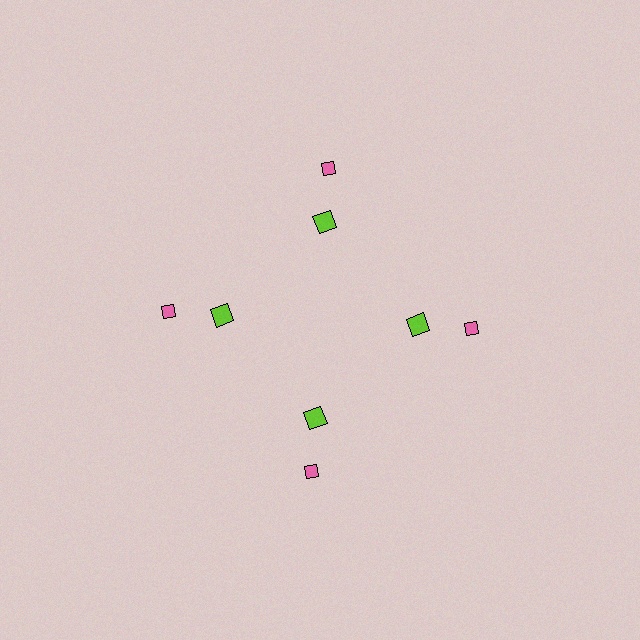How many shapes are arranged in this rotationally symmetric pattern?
There are 8 shapes, arranged in 4 groups of 2.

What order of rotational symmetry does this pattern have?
This pattern has 4-fold rotational symmetry.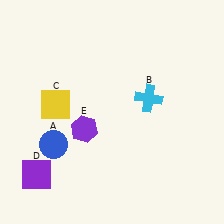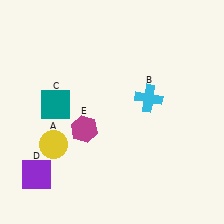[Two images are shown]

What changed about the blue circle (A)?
In Image 1, A is blue. In Image 2, it changed to yellow.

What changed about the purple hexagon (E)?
In Image 1, E is purple. In Image 2, it changed to magenta.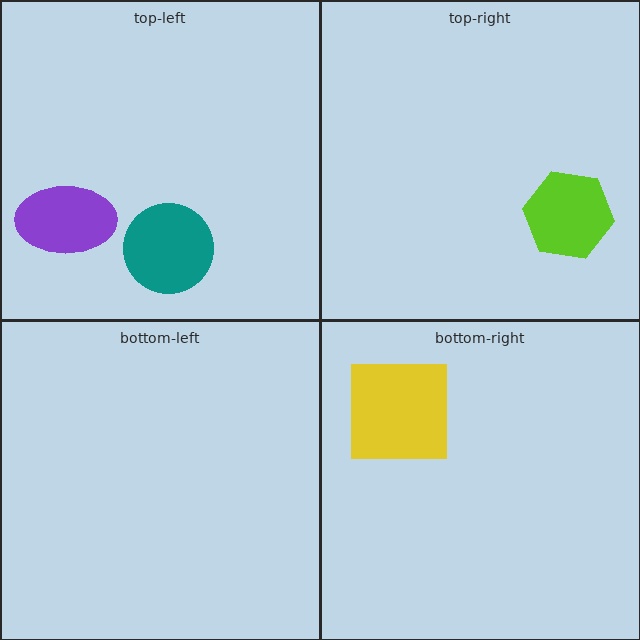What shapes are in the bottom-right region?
The yellow square.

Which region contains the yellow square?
The bottom-right region.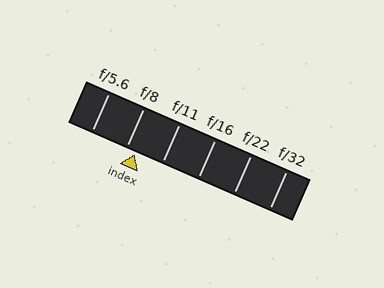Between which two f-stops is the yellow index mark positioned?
The index mark is between f/8 and f/11.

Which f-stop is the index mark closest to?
The index mark is closest to f/8.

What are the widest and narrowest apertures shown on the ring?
The widest aperture shown is f/5.6 and the narrowest is f/32.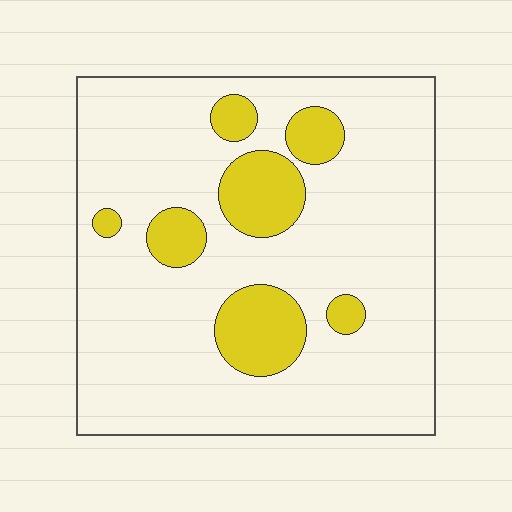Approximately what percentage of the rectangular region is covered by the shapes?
Approximately 15%.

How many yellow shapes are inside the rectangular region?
7.